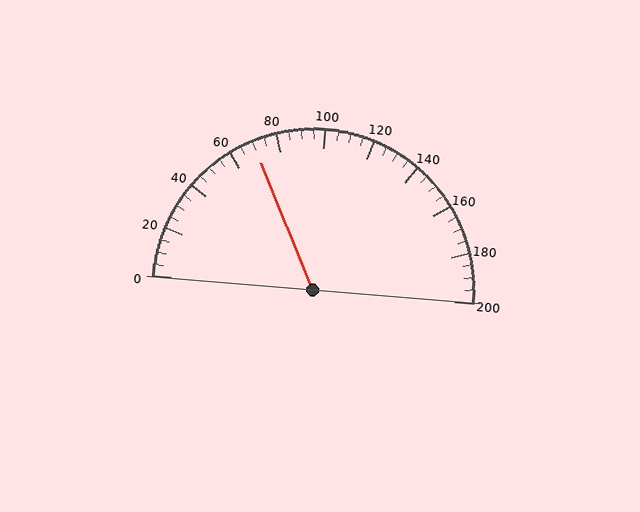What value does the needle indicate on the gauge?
The needle indicates approximately 70.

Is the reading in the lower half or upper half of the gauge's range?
The reading is in the lower half of the range (0 to 200).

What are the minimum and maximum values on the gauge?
The gauge ranges from 0 to 200.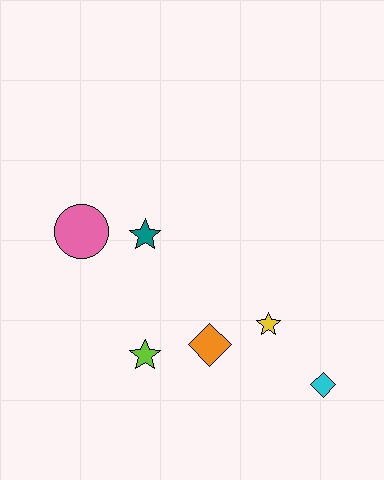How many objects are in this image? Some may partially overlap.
There are 6 objects.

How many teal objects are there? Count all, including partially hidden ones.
There is 1 teal object.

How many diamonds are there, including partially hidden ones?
There are 2 diamonds.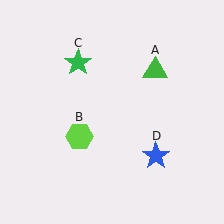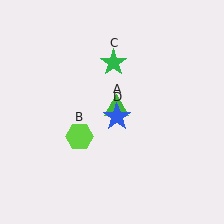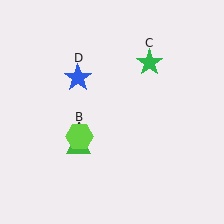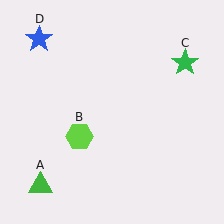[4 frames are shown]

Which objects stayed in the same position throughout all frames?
Lime hexagon (object B) remained stationary.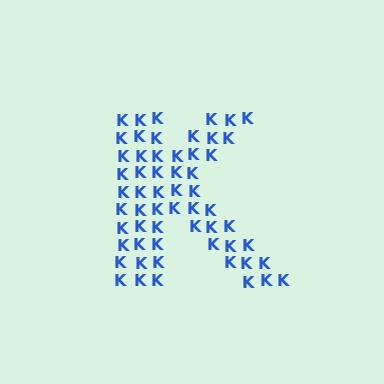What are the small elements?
The small elements are letter K's.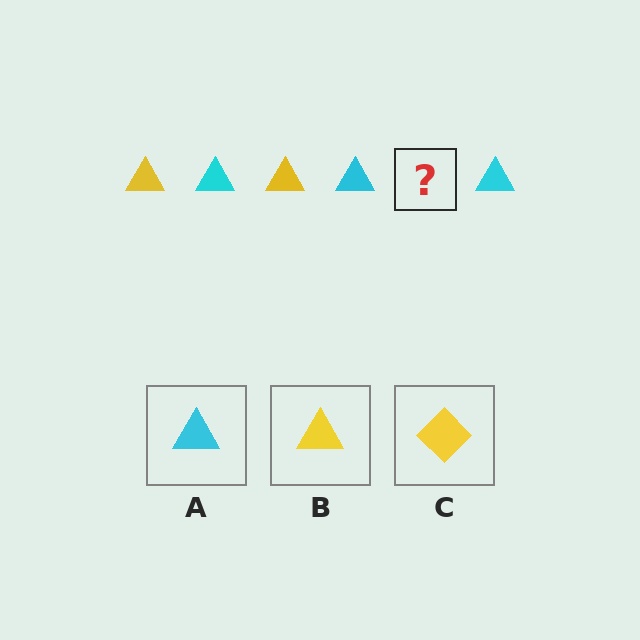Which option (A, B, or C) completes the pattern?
B.